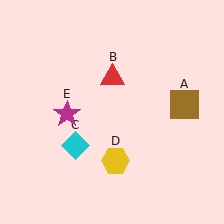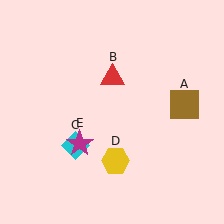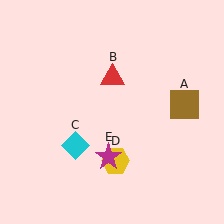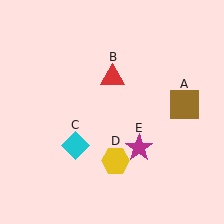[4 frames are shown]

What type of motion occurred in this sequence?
The magenta star (object E) rotated counterclockwise around the center of the scene.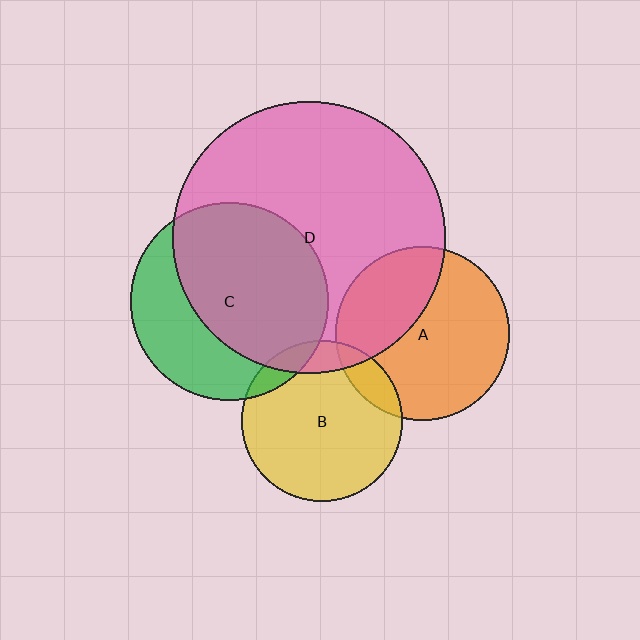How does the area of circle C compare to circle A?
Approximately 1.3 times.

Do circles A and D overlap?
Yes.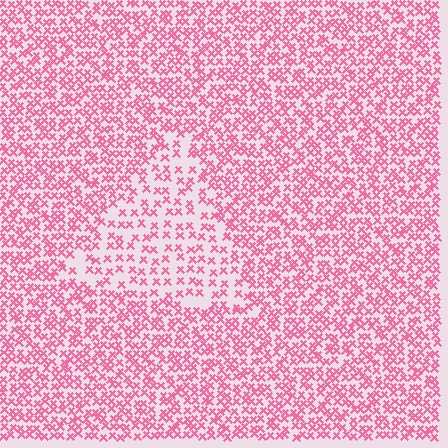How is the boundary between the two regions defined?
The boundary is defined by a change in element density (approximately 1.9x ratio). All elements are the same color, size, and shape.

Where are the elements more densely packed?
The elements are more densely packed outside the triangle boundary.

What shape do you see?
I see a triangle.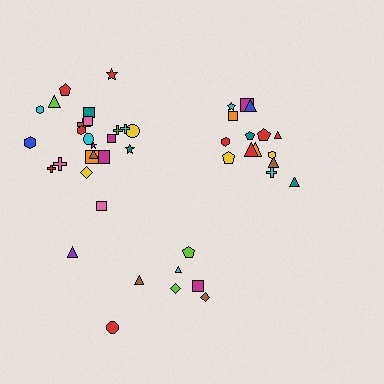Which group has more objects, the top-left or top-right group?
The top-left group.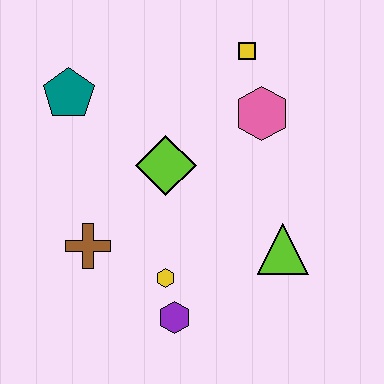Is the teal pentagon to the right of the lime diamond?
No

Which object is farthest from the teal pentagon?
The lime triangle is farthest from the teal pentagon.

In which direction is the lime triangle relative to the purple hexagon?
The lime triangle is to the right of the purple hexagon.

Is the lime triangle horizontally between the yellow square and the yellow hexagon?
No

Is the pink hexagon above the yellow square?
No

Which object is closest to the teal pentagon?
The lime diamond is closest to the teal pentagon.